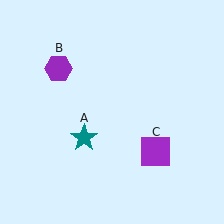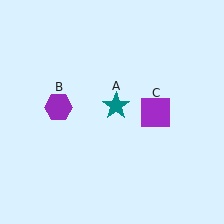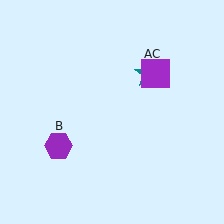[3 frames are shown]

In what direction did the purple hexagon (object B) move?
The purple hexagon (object B) moved down.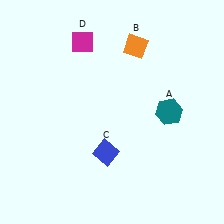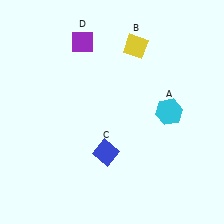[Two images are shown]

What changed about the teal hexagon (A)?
In Image 1, A is teal. In Image 2, it changed to cyan.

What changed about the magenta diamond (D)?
In Image 1, D is magenta. In Image 2, it changed to purple.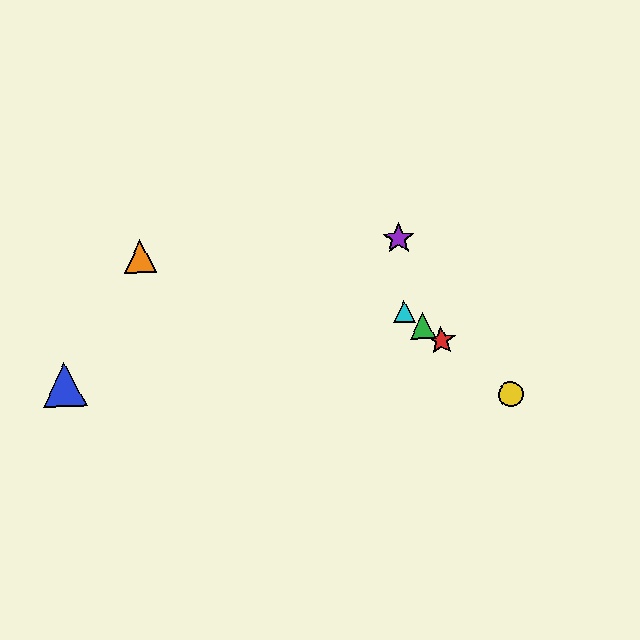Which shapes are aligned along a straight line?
The red star, the green triangle, the yellow circle, the cyan triangle are aligned along a straight line.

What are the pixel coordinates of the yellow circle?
The yellow circle is at (511, 394).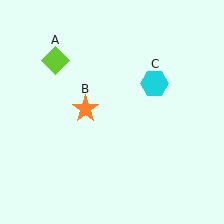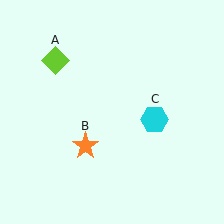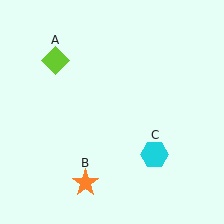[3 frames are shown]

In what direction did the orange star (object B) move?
The orange star (object B) moved down.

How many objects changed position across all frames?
2 objects changed position: orange star (object B), cyan hexagon (object C).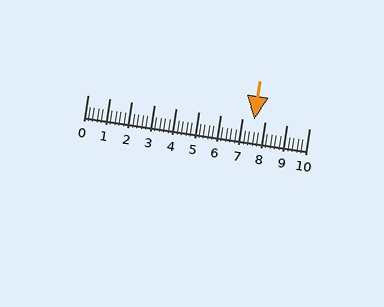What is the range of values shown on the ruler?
The ruler shows values from 0 to 10.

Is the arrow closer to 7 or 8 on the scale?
The arrow is closer to 8.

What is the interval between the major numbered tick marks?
The major tick marks are spaced 1 units apart.